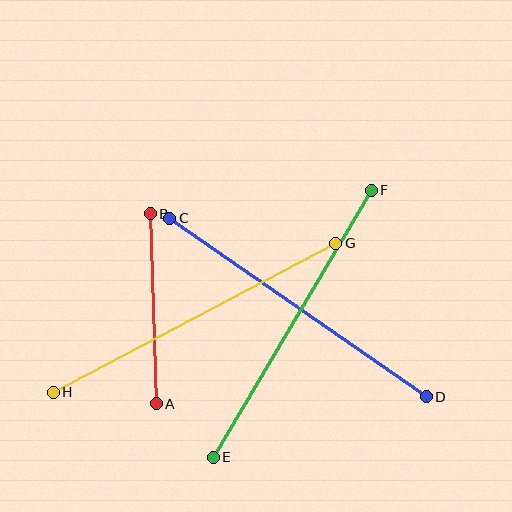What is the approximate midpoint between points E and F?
The midpoint is at approximately (292, 324) pixels.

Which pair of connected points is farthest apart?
Points G and H are farthest apart.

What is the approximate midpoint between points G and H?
The midpoint is at approximately (194, 318) pixels.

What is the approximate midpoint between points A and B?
The midpoint is at approximately (153, 309) pixels.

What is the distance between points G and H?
The distance is approximately 319 pixels.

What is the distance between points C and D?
The distance is approximately 312 pixels.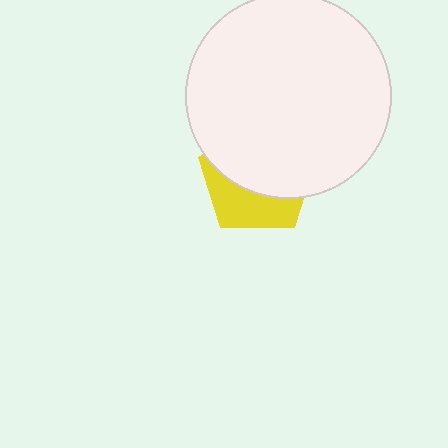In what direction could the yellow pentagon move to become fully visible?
The yellow pentagon could move down. That would shift it out from behind the white circle entirely.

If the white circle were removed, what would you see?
You would see the complete yellow pentagon.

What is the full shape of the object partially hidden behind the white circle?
The partially hidden object is a yellow pentagon.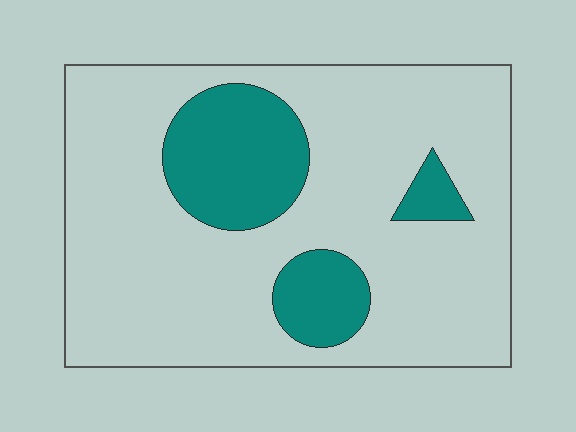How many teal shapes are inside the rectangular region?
3.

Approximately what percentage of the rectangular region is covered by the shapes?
Approximately 20%.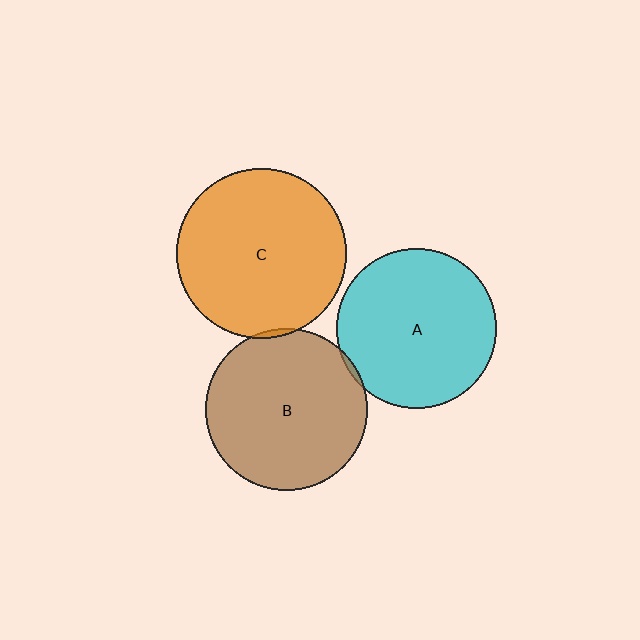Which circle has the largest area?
Circle C (orange).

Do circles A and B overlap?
Yes.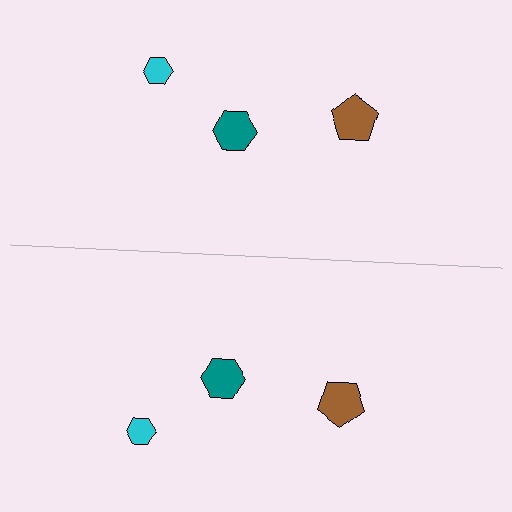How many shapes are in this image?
There are 6 shapes in this image.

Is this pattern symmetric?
Yes, this pattern has bilateral (reflection) symmetry.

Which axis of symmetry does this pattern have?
The pattern has a horizontal axis of symmetry running through the center of the image.